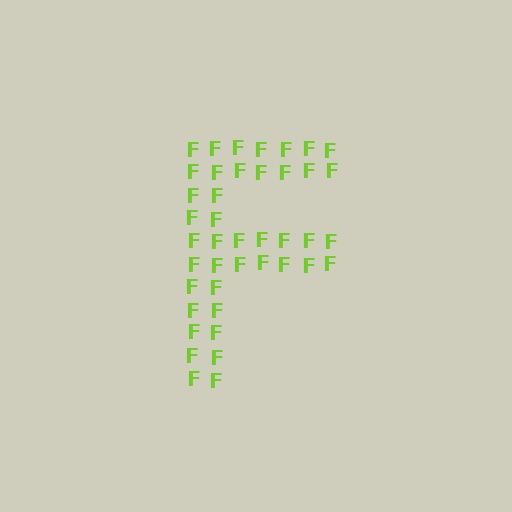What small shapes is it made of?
It is made of small letter F's.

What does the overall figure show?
The overall figure shows the letter F.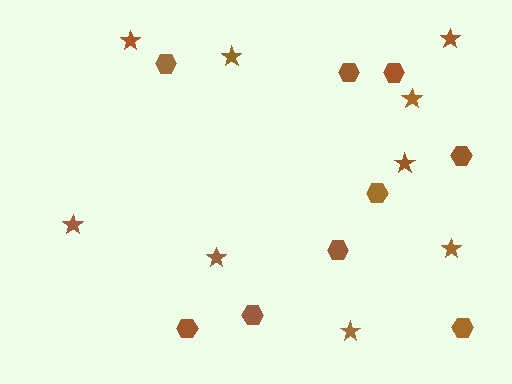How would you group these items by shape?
There are 2 groups: one group of hexagons (9) and one group of stars (9).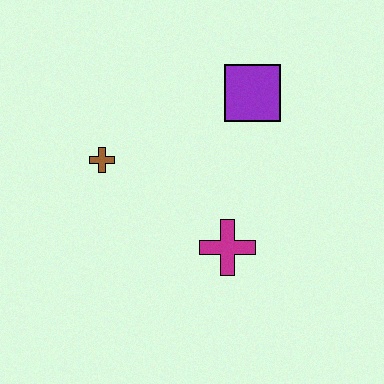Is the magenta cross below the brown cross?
Yes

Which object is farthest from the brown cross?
The purple square is farthest from the brown cross.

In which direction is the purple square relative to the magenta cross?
The purple square is above the magenta cross.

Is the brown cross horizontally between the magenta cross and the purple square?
No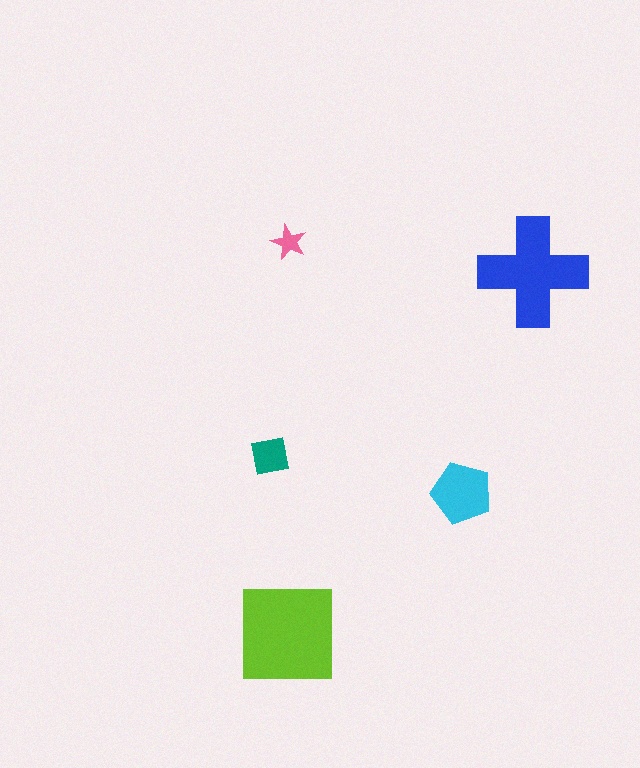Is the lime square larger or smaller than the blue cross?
Larger.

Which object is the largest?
The lime square.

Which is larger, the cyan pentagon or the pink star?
The cyan pentagon.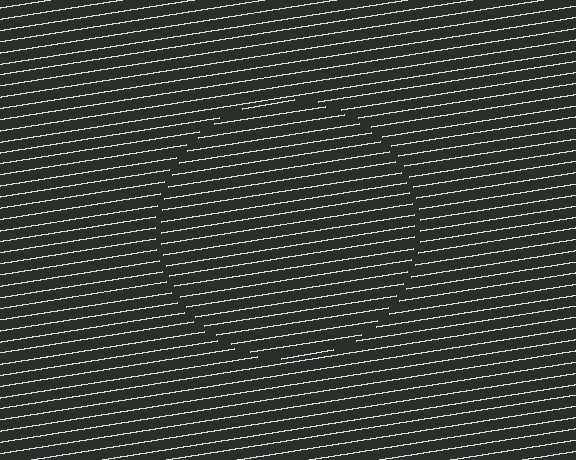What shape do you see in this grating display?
An illusory circle. The interior of the shape contains the same grating, shifted by half a period — the contour is defined by the phase discontinuity where line-ends from the inner and outer gratings abut.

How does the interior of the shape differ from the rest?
The interior of the shape contains the same grating, shifted by half a period — the contour is defined by the phase discontinuity where line-ends from the inner and outer gratings abut.